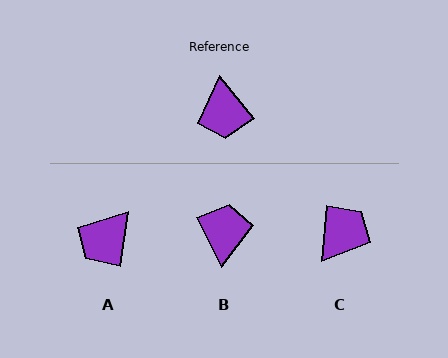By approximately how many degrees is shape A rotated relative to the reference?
Approximately 47 degrees clockwise.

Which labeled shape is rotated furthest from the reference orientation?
B, about 168 degrees away.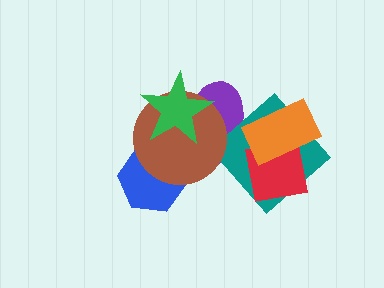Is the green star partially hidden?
No, no other shape covers it.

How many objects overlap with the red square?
2 objects overlap with the red square.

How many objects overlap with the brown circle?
3 objects overlap with the brown circle.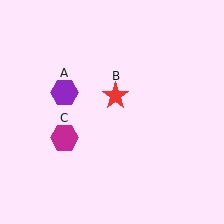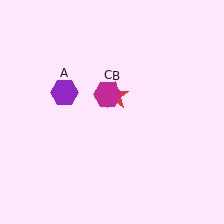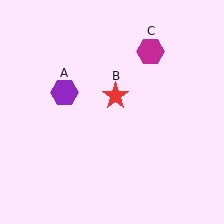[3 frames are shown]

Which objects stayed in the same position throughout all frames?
Purple hexagon (object A) and red star (object B) remained stationary.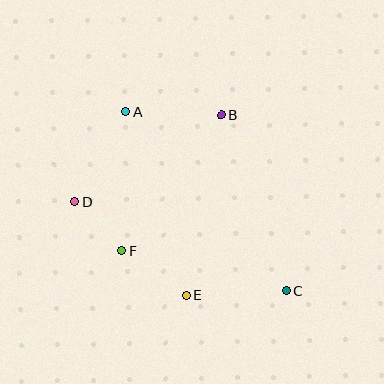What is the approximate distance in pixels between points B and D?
The distance between B and D is approximately 170 pixels.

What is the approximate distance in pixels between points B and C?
The distance between B and C is approximately 187 pixels.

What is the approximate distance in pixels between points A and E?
The distance between A and E is approximately 194 pixels.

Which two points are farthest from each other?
Points A and C are farthest from each other.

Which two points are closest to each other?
Points D and F are closest to each other.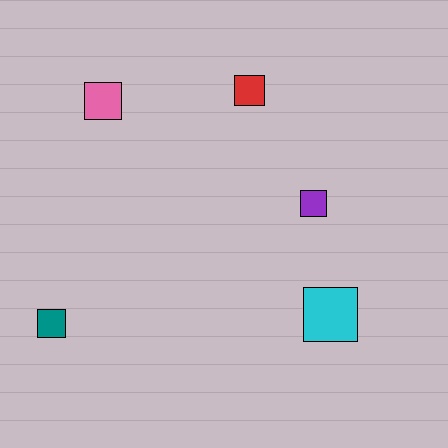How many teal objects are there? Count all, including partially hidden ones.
There is 1 teal object.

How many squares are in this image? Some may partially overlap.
There are 5 squares.